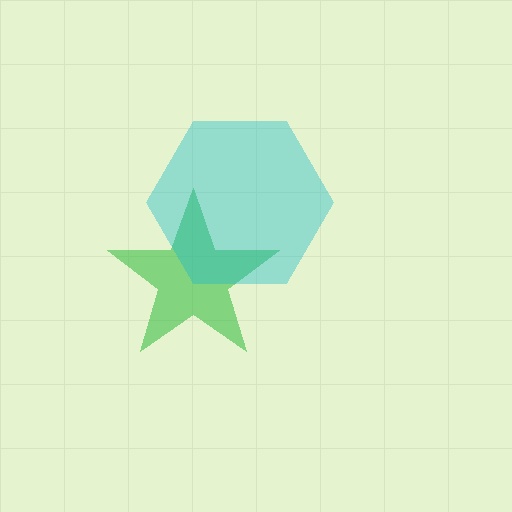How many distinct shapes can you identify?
There are 2 distinct shapes: a green star, a cyan hexagon.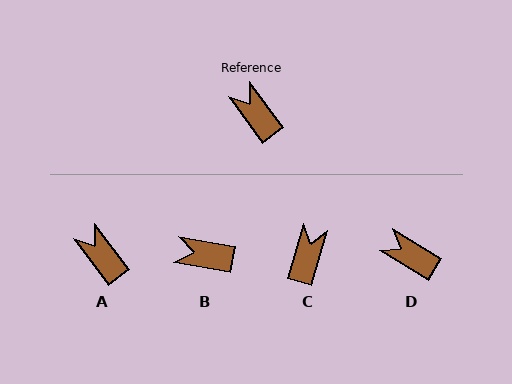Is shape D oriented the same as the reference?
No, it is off by about 22 degrees.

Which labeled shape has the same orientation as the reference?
A.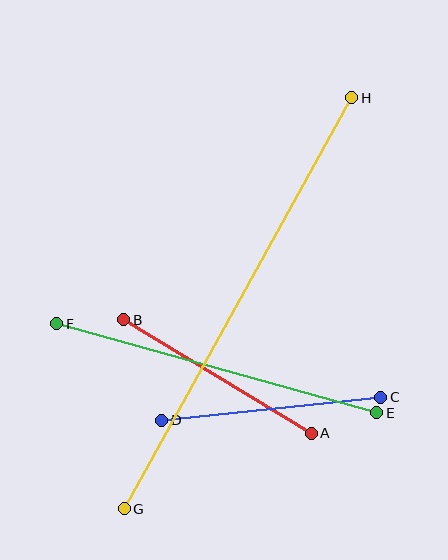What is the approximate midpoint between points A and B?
The midpoint is at approximately (218, 377) pixels.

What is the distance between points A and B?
The distance is approximately 219 pixels.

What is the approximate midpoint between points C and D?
The midpoint is at approximately (271, 409) pixels.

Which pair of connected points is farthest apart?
Points G and H are farthest apart.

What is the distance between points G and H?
The distance is approximately 469 pixels.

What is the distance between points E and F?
The distance is approximately 332 pixels.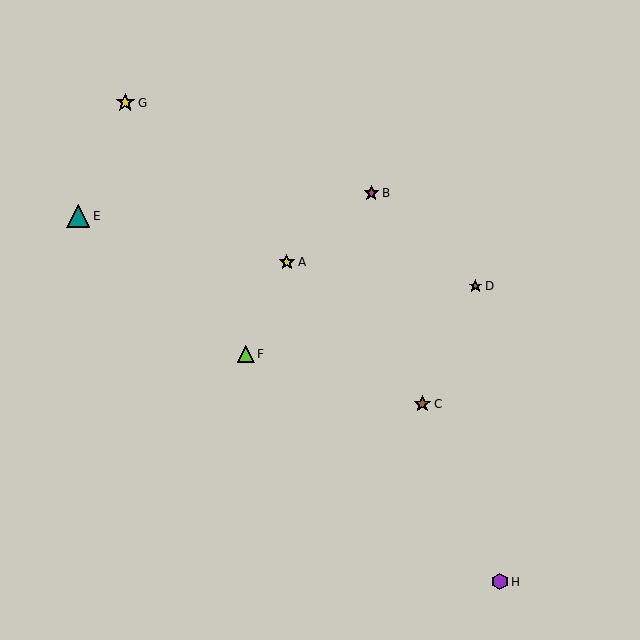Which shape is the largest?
The teal triangle (labeled E) is the largest.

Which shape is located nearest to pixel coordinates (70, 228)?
The teal triangle (labeled E) at (78, 216) is nearest to that location.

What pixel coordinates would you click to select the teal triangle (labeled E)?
Click at (78, 216) to select the teal triangle E.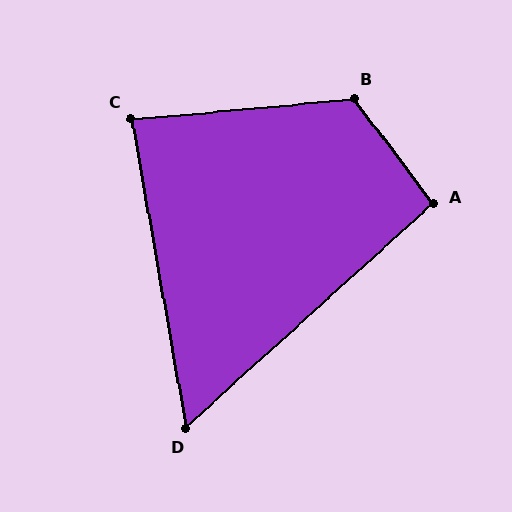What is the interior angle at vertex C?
Approximately 85 degrees (approximately right).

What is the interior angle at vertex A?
Approximately 95 degrees (approximately right).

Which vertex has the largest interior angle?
B, at approximately 122 degrees.